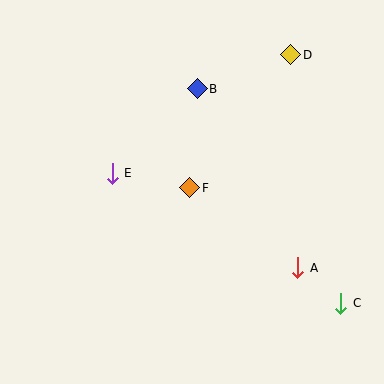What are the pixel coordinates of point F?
Point F is at (190, 188).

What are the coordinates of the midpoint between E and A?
The midpoint between E and A is at (205, 220).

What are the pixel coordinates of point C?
Point C is at (341, 303).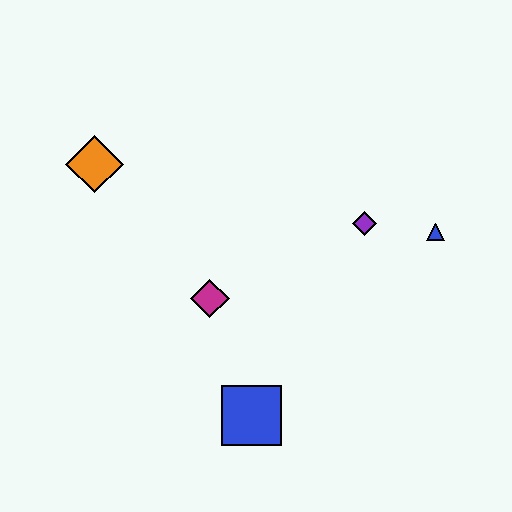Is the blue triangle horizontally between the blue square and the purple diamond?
No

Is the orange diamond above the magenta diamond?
Yes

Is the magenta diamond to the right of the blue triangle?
No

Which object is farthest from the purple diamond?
The orange diamond is farthest from the purple diamond.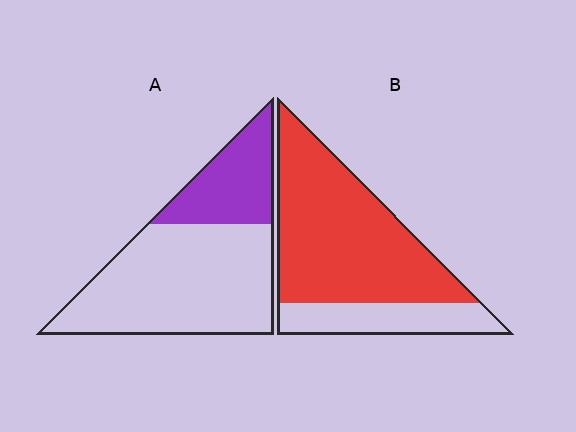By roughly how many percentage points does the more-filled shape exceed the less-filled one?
By roughly 45 percentage points (B over A).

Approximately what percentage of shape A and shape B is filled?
A is approximately 30% and B is approximately 75%.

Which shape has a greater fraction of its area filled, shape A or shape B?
Shape B.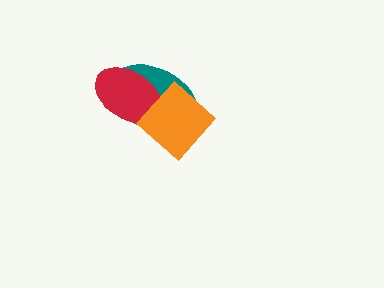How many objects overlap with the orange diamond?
2 objects overlap with the orange diamond.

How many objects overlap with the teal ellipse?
2 objects overlap with the teal ellipse.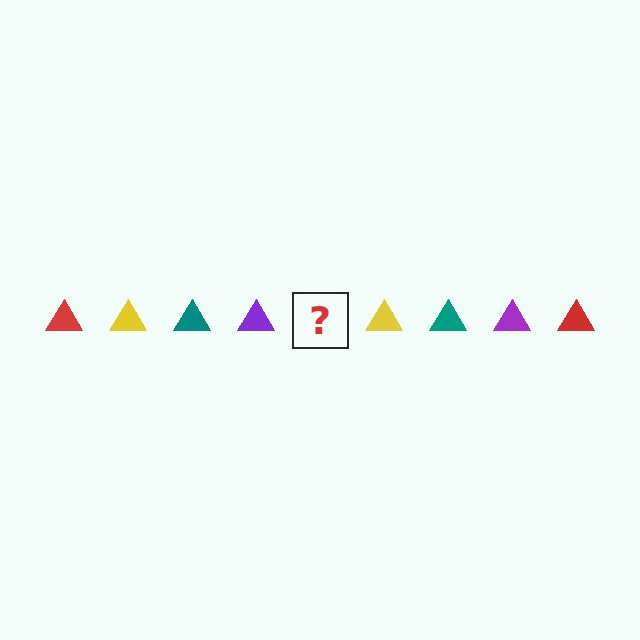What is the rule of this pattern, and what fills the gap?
The rule is that the pattern cycles through red, yellow, teal, purple triangles. The gap should be filled with a red triangle.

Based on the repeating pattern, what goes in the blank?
The blank should be a red triangle.